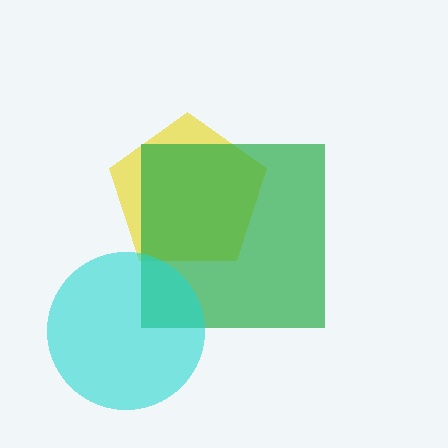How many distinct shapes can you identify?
There are 3 distinct shapes: a yellow pentagon, a green square, a cyan circle.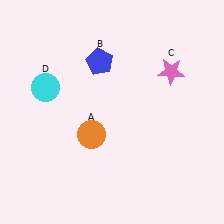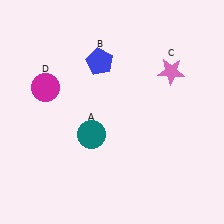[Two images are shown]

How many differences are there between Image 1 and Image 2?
There are 2 differences between the two images.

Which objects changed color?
A changed from orange to teal. D changed from cyan to magenta.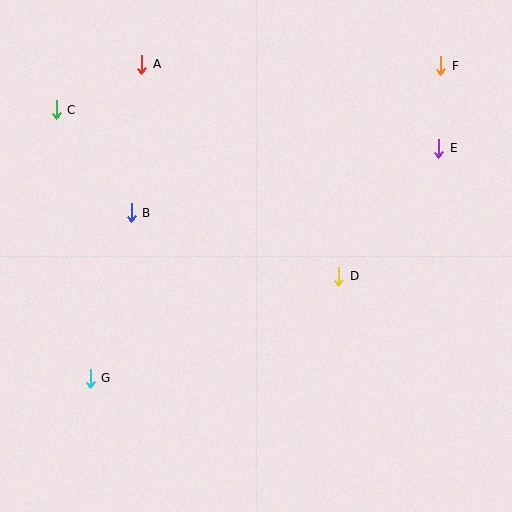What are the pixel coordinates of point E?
Point E is at (439, 148).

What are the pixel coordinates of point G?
Point G is at (90, 379).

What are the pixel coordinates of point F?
Point F is at (441, 66).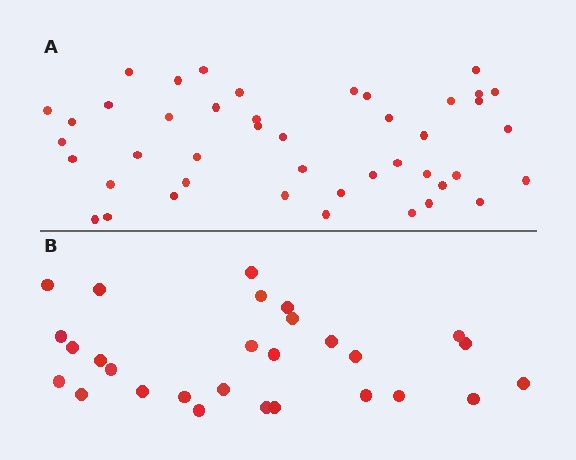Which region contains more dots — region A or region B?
Region A (the top region) has more dots.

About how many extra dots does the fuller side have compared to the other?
Region A has approximately 15 more dots than region B.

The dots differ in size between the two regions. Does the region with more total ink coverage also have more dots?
No. Region B has more total ink coverage because its dots are larger, but region A actually contains more individual dots. Total area can be misleading — the number of items is what matters here.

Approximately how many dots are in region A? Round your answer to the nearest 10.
About 40 dots. (The exact count is 44, which rounds to 40.)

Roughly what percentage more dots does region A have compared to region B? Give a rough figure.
About 55% more.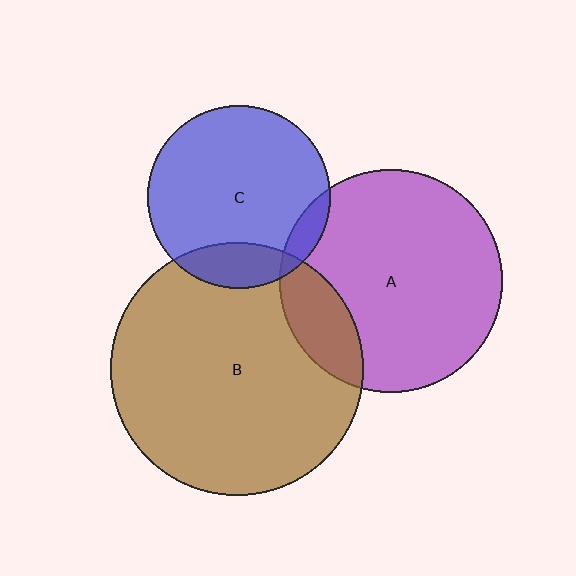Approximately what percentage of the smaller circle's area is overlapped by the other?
Approximately 15%.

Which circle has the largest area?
Circle B (brown).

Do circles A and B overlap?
Yes.